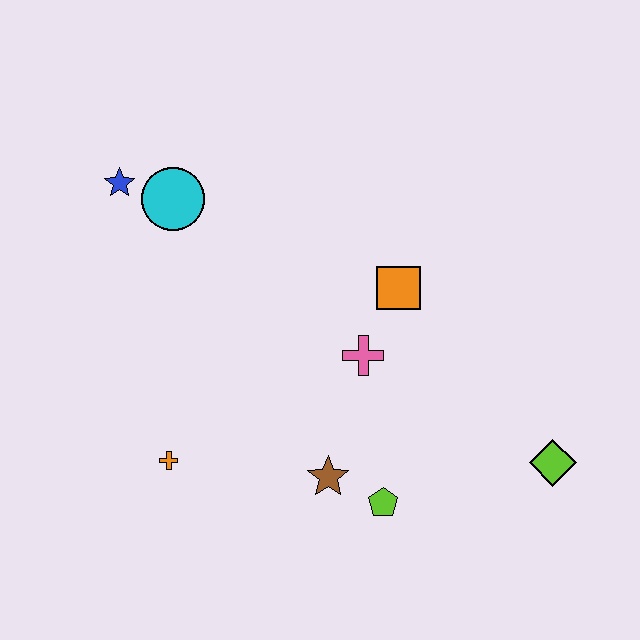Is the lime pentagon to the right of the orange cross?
Yes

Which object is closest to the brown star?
The lime pentagon is closest to the brown star.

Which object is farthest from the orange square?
The blue star is farthest from the orange square.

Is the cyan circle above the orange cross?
Yes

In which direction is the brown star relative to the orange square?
The brown star is below the orange square.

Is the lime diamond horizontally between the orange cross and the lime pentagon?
No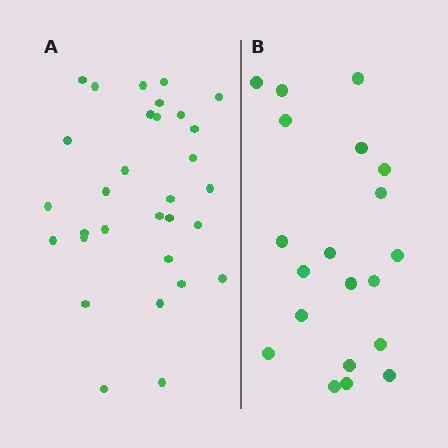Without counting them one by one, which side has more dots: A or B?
Region A (the left region) has more dots.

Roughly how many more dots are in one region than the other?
Region A has roughly 12 or so more dots than region B.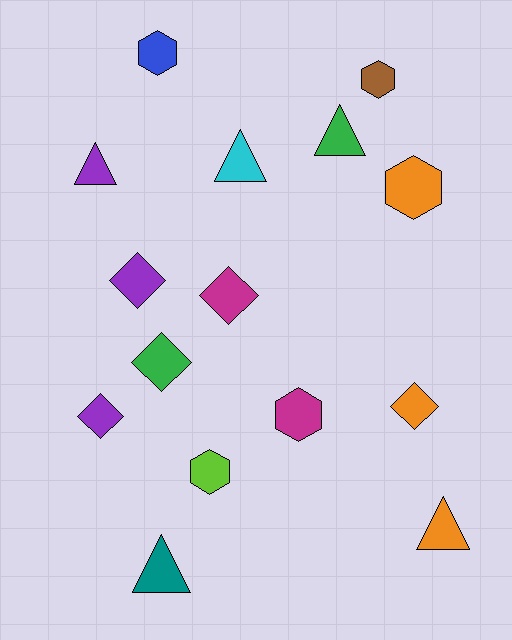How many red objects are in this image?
There are no red objects.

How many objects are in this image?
There are 15 objects.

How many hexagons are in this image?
There are 5 hexagons.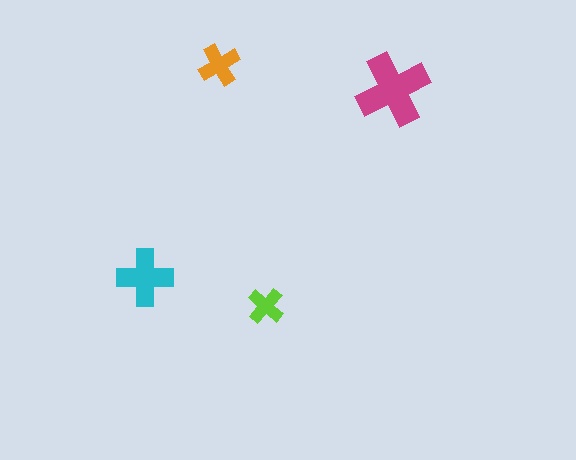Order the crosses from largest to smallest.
the magenta one, the cyan one, the orange one, the lime one.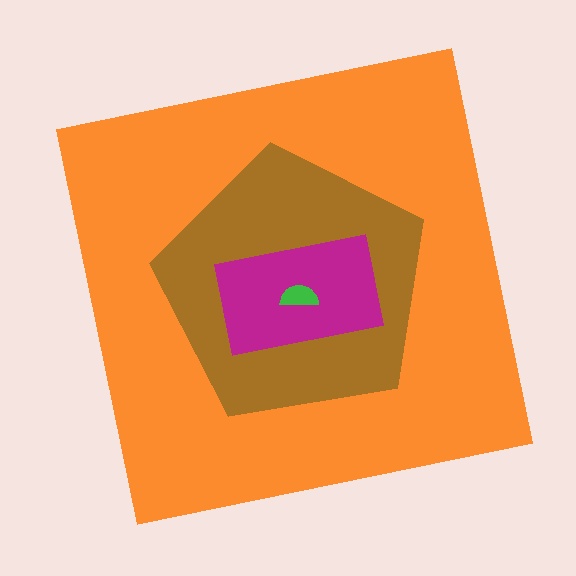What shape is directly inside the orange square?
The brown pentagon.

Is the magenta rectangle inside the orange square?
Yes.